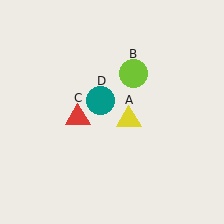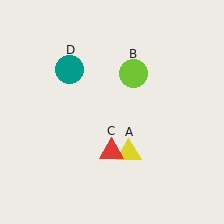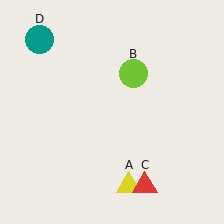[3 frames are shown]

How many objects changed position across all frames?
3 objects changed position: yellow triangle (object A), red triangle (object C), teal circle (object D).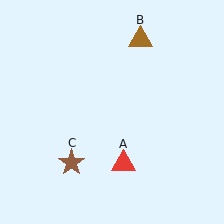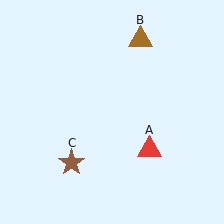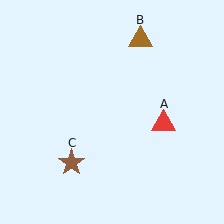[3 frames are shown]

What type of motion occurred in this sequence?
The red triangle (object A) rotated counterclockwise around the center of the scene.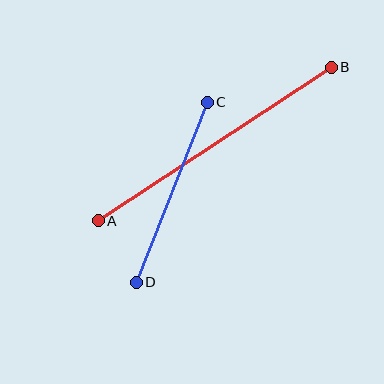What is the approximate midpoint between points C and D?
The midpoint is at approximately (172, 192) pixels.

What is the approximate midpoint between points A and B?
The midpoint is at approximately (215, 144) pixels.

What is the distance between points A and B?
The distance is approximately 279 pixels.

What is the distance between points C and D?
The distance is approximately 193 pixels.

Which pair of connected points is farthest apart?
Points A and B are farthest apart.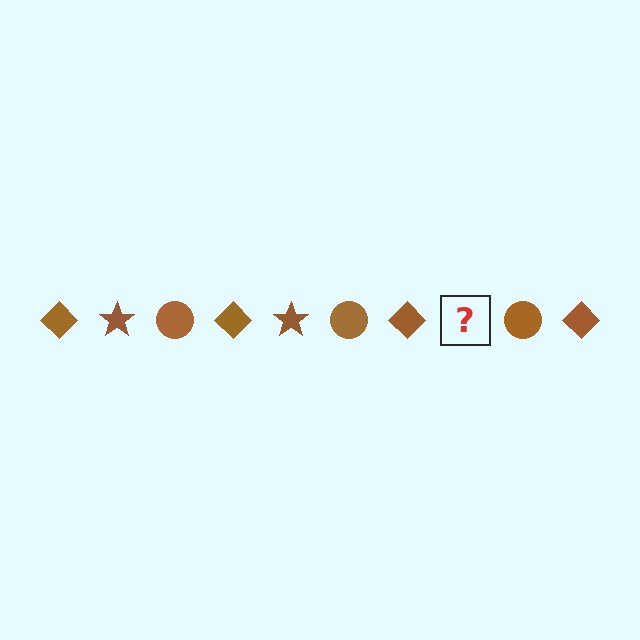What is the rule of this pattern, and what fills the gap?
The rule is that the pattern cycles through diamond, star, circle shapes in brown. The gap should be filled with a brown star.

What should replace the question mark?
The question mark should be replaced with a brown star.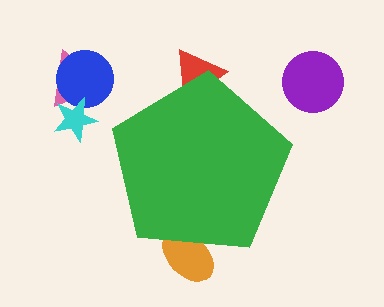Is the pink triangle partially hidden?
No, the pink triangle is fully visible.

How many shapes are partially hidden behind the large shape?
2 shapes are partially hidden.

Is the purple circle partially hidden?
No, the purple circle is fully visible.